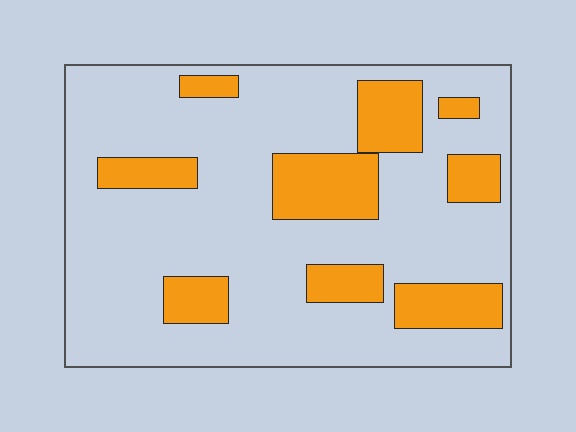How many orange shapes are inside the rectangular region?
9.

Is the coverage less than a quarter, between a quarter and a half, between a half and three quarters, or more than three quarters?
Less than a quarter.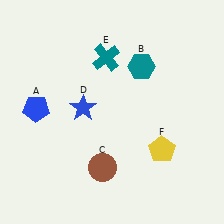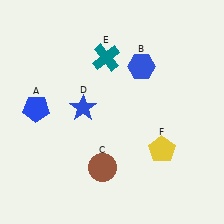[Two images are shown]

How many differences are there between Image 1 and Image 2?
There is 1 difference between the two images.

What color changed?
The hexagon (B) changed from teal in Image 1 to blue in Image 2.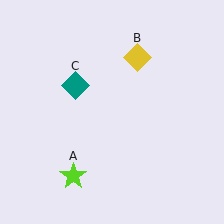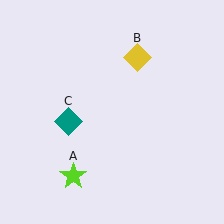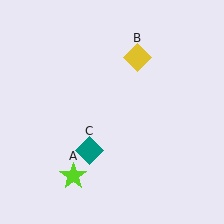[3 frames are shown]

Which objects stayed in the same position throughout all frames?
Lime star (object A) and yellow diamond (object B) remained stationary.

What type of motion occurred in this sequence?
The teal diamond (object C) rotated counterclockwise around the center of the scene.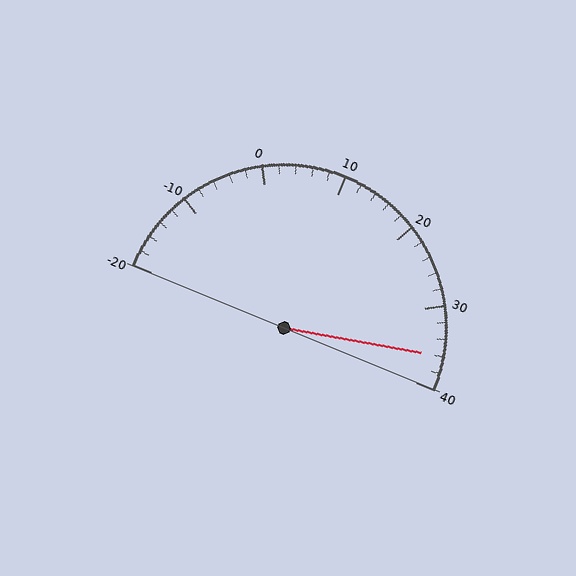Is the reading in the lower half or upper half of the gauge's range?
The reading is in the upper half of the range (-20 to 40).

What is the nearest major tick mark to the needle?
The nearest major tick mark is 40.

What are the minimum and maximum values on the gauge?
The gauge ranges from -20 to 40.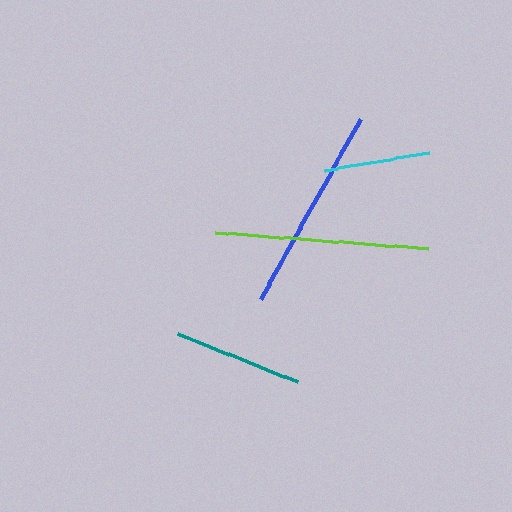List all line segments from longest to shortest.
From longest to shortest: lime, blue, teal, cyan.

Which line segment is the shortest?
The cyan line is the shortest at approximately 106 pixels.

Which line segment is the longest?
The lime line is the longest at approximately 214 pixels.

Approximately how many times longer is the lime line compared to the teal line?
The lime line is approximately 1.7 times the length of the teal line.